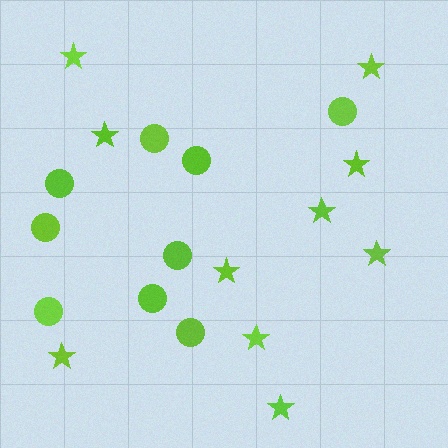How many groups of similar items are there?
There are 2 groups: one group of circles (9) and one group of stars (10).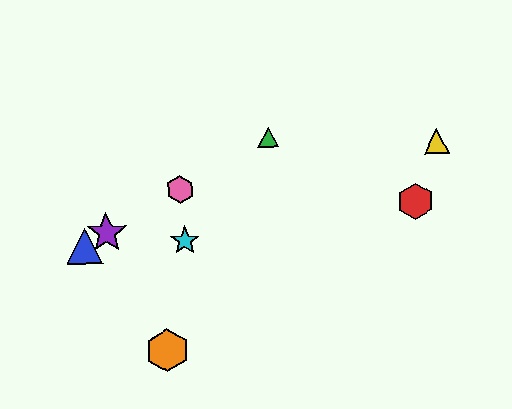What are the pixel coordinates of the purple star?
The purple star is at (107, 233).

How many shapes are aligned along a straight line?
4 shapes (the blue triangle, the green triangle, the purple star, the pink hexagon) are aligned along a straight line.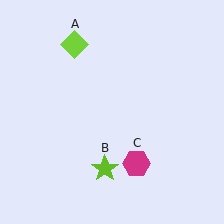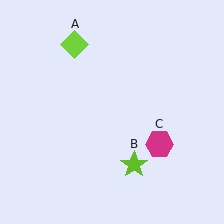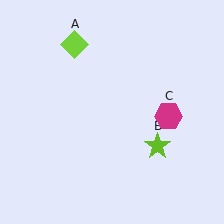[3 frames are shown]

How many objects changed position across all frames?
2 objects changed position: lime star (object B), magenta hexagon (object C).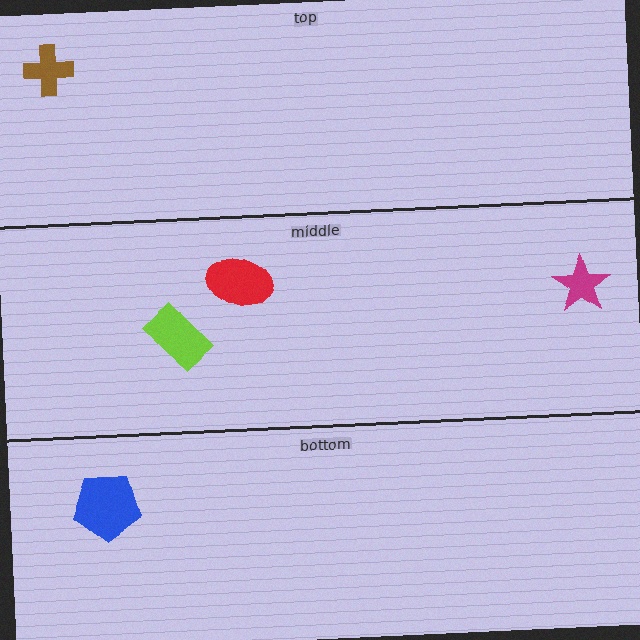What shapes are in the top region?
The brown cross.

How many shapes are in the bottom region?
1.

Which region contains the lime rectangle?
The middle region.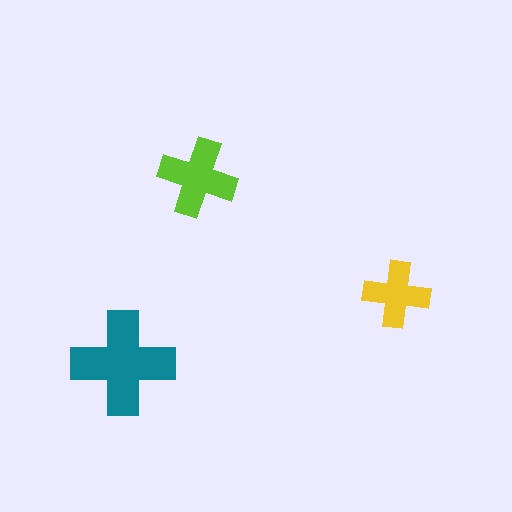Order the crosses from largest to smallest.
the teal one, the lime one, the yellow one.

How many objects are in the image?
There are 3 objects in the image.